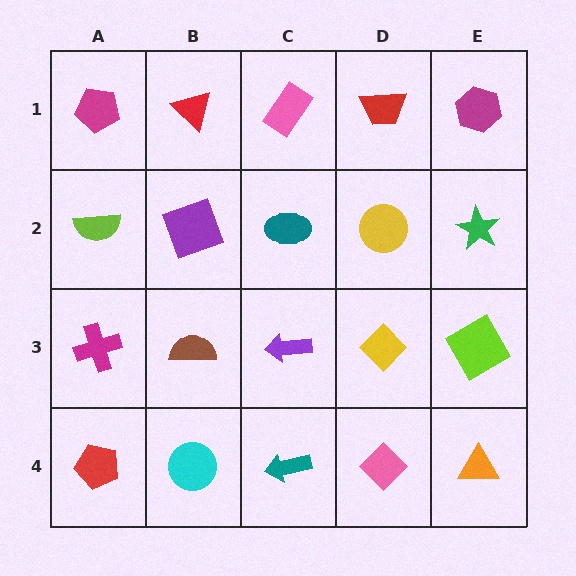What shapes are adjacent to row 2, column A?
A magenta pentagon (row 1, column A), a magenta cross (row 3, column A), a purple square (row 2, column B).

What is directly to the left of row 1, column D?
A pink rectangle.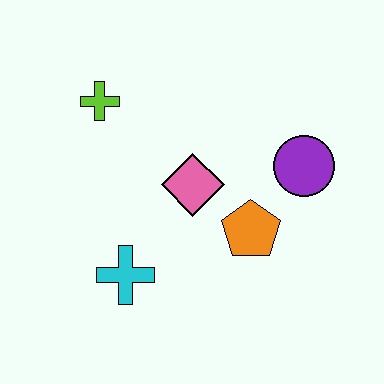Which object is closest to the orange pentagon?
The pink diamond is closest to the orange pentagon.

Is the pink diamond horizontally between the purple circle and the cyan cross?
Yes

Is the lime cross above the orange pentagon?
Yes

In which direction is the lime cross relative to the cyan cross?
The lime cross is above the cyan cross.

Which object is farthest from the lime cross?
The purple circle is farthest from the lime cross.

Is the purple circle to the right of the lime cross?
Yes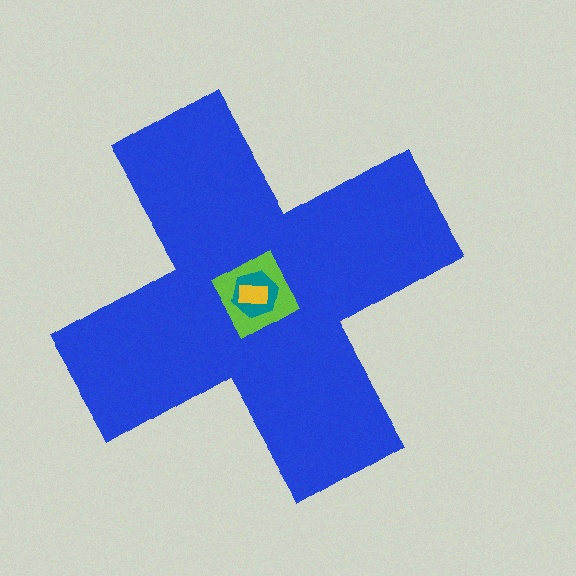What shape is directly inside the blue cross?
The lime diamond.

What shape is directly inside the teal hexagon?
The yellow rectangle.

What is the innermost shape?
The yellow rectangle.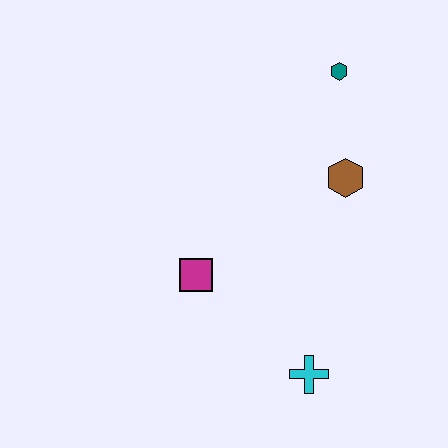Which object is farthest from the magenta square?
The teal hexagon is farthest from the magenta square.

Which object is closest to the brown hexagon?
The teal hexagon is closest to the brown hexagon.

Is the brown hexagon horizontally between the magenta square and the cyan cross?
No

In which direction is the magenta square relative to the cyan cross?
The magenta square is to the left of the cyan cross.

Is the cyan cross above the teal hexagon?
No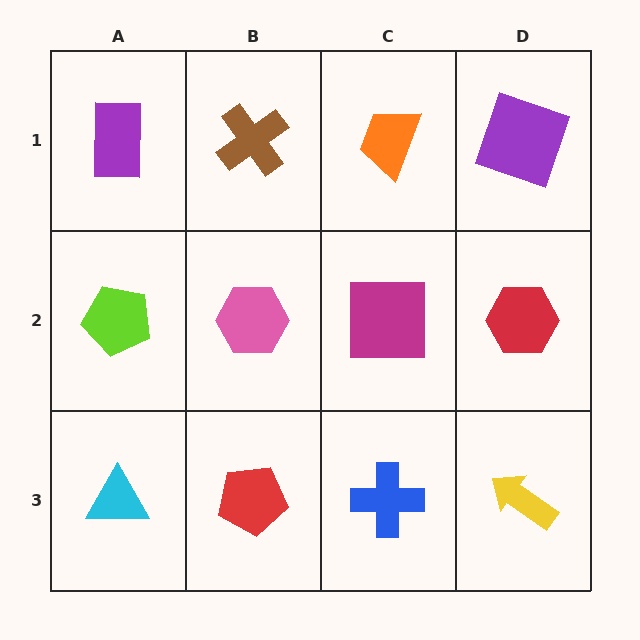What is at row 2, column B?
A pink hexagon.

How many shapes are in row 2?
4 shapes.